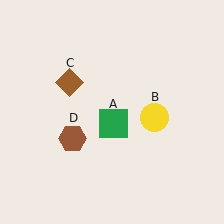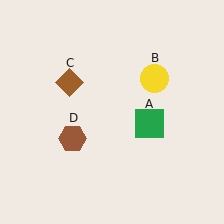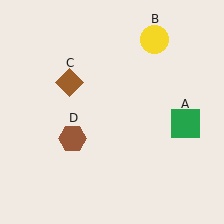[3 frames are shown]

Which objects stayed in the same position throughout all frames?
Brown diamond (object C) and brown hexagon (object D) remained stationary.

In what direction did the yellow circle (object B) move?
The yellow circle (object B) moved up.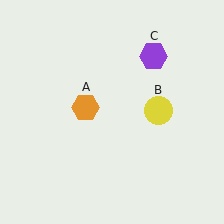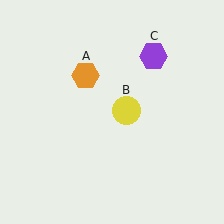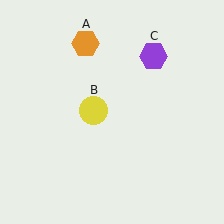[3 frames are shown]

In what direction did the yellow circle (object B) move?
The yellow circle (object B) moved left.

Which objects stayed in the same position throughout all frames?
Purple hexagon (object C) remained stationary.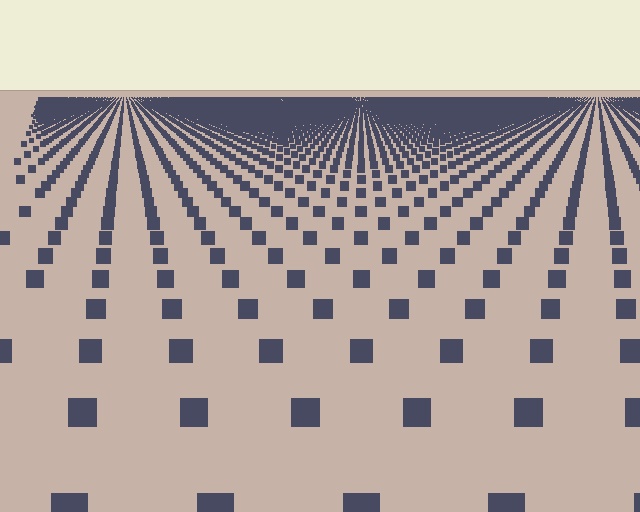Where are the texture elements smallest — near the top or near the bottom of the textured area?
Near the top.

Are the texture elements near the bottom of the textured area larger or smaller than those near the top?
Larger. Near the bottom, elements are closer to the viewer and appear at a bigger on-screen size.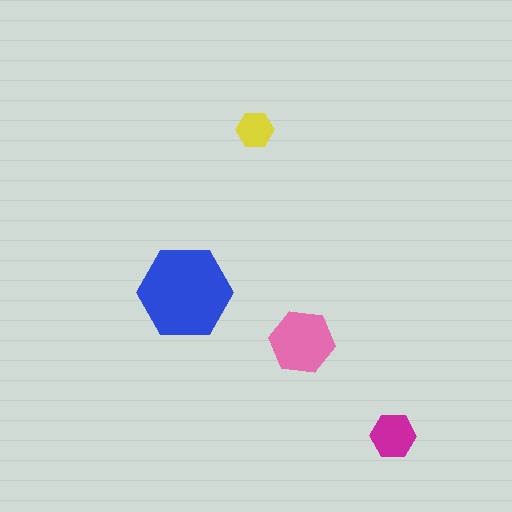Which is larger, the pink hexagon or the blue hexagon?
The blue one.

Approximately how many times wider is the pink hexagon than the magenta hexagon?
About 1.5 times wider.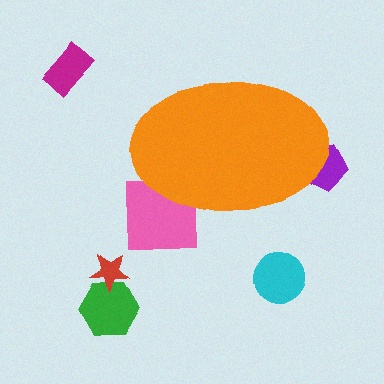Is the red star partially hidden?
No, the red star is fully visible.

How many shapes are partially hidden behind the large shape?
2 shapes are partially hidden.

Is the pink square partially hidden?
Yes, the pink square is partially hidden behind the orange ellipse.